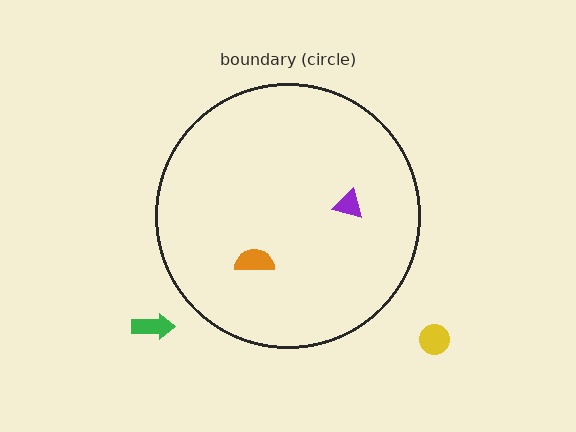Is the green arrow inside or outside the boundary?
Outside.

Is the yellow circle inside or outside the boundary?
Outside.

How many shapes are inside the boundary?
2 inside, 2 outside.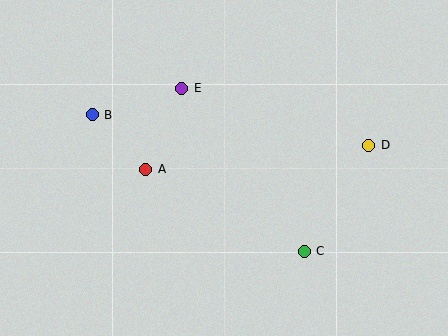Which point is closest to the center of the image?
Point A at (146, 169) is closest to the center.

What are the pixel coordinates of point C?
Point C is at (304, 251).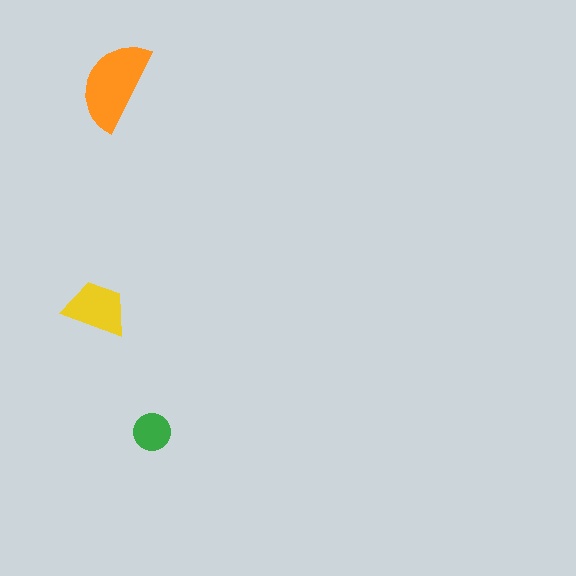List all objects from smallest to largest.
The green circle, the yellow trapezoid, the orange semicircle.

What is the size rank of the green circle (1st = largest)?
3rd.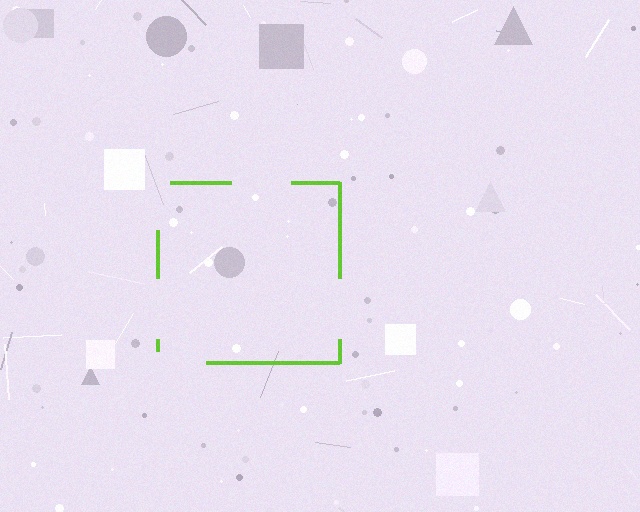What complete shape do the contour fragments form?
The contour fragments form a square.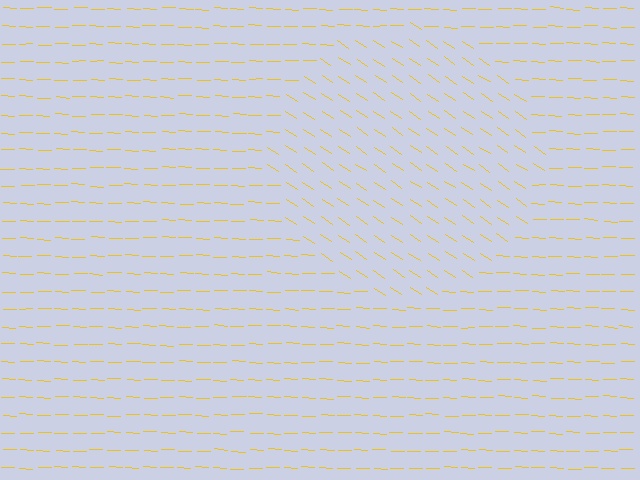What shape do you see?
I see a circle.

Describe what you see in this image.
The image is filled with small yellow line segments. A circle region in the image has lines oriented differently from the surrounding lines, creating a visible texture boundary.